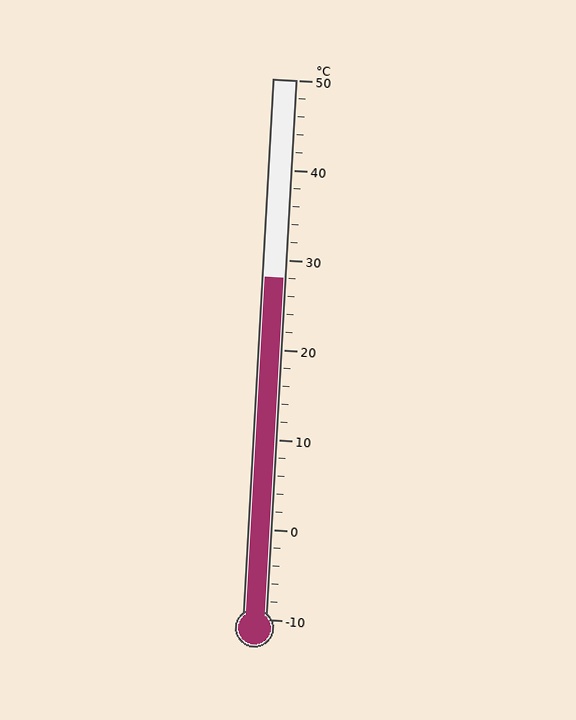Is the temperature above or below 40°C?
The temperature is below 40°C.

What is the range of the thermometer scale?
The thermometer scale ranges from -10°C to 50°C.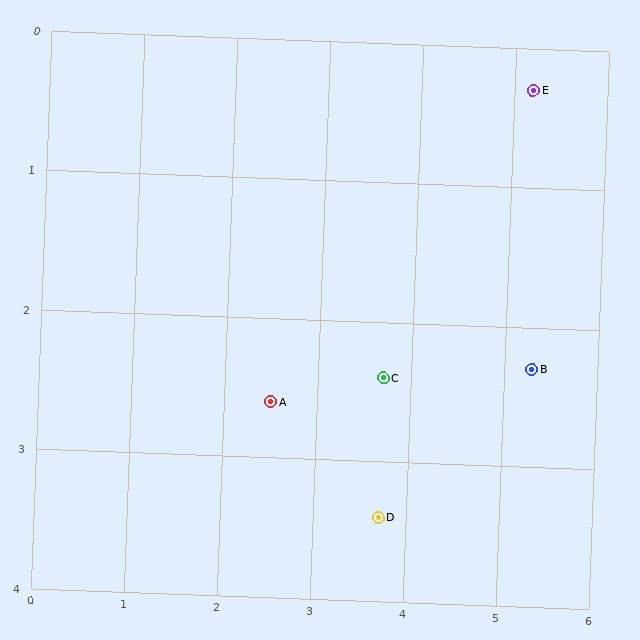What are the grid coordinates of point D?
Point D is at approximately (3.7, 3.4).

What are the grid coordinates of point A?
Point A is at approximately (2.5, 2.6).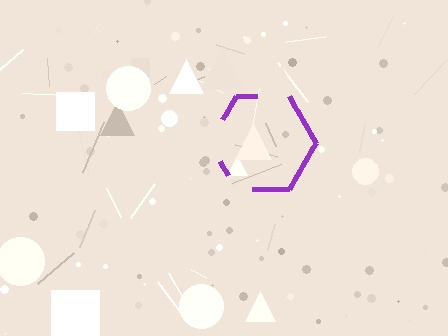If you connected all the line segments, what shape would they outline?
They would outline a hexagon.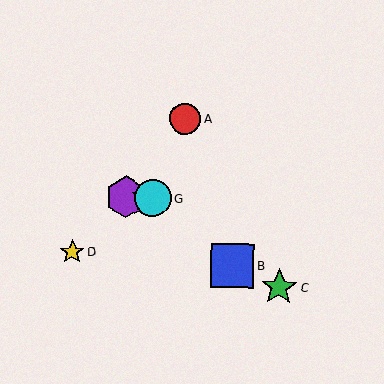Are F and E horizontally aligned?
Yes, both are at y≈198.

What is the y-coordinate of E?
Object E is at y≈197.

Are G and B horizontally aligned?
No, G is at y≈198 and B is at y≈266.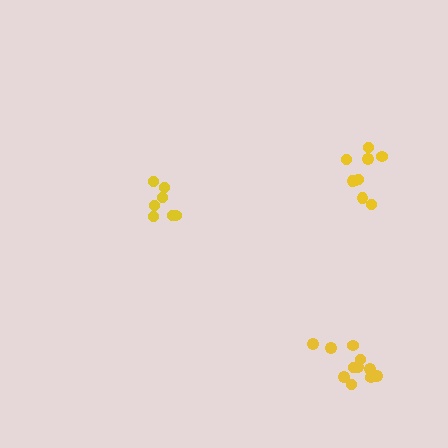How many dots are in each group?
Group 1: 9 dots, Group 2: 7 dots, Group 3: 11 dots (27 total).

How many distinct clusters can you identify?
There are 3 distinct clusters.